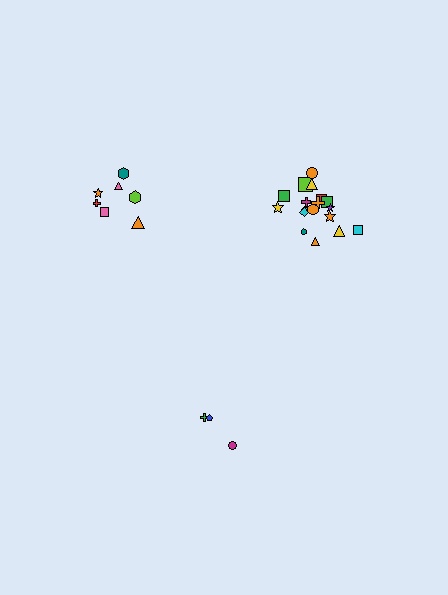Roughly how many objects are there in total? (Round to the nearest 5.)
Roughly 30 objects in total.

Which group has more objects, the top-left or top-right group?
The top-right group.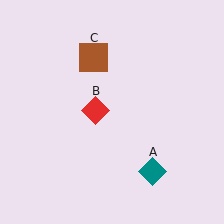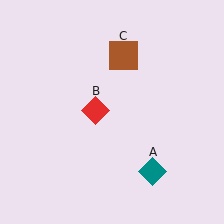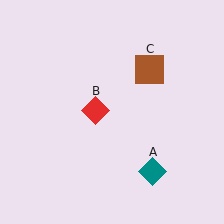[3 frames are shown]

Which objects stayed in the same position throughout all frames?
Teal diamond (object A) and red diamond (object B) remained stationary.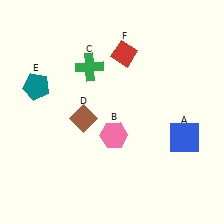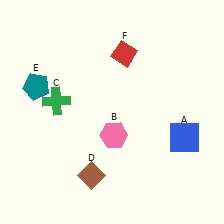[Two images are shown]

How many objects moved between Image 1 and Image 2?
2 objects moved between the two images.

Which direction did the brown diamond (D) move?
The brown diamond (D) moved down.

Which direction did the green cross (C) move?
The green cross (C) moved down.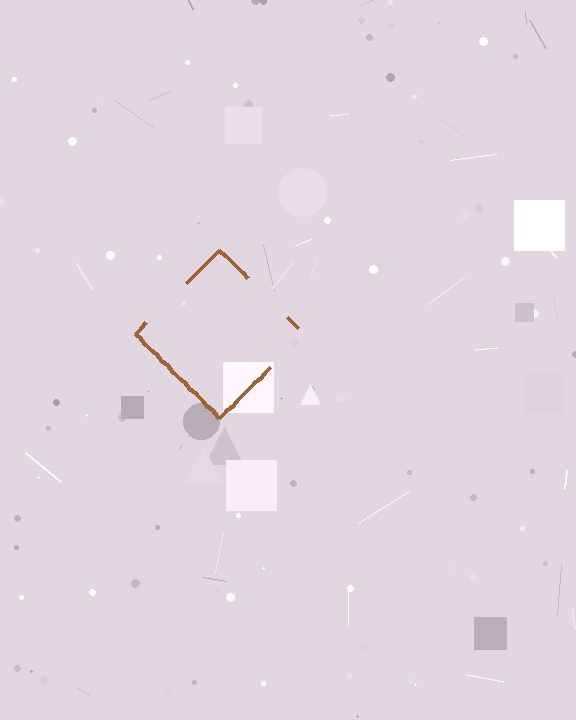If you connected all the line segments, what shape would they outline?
They would outline a diamond.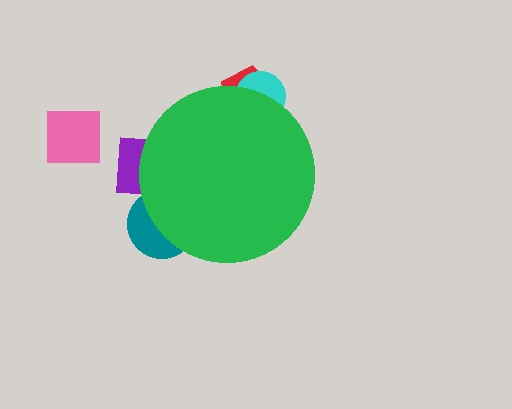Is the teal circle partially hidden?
Yes, the teal circle is partially hidden behind the green circle.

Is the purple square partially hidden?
Yes, the purple square is partially hidden behind the green circle.